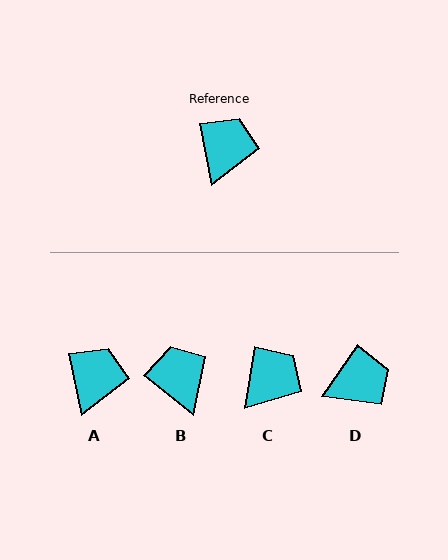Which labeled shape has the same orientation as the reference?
A.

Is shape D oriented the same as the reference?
No, it is off by about 46 degrees.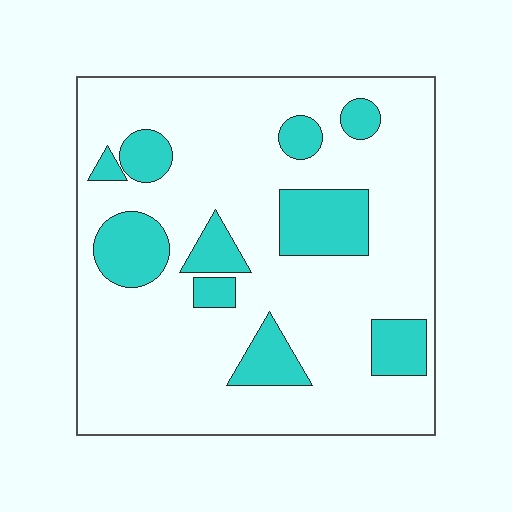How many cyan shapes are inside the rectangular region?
10.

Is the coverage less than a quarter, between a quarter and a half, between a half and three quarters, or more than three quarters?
Less than a quarter.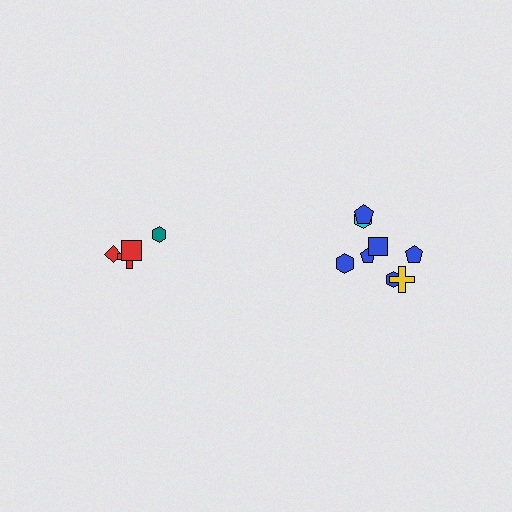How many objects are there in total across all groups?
There are 12 objects.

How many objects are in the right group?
There are 8 objects.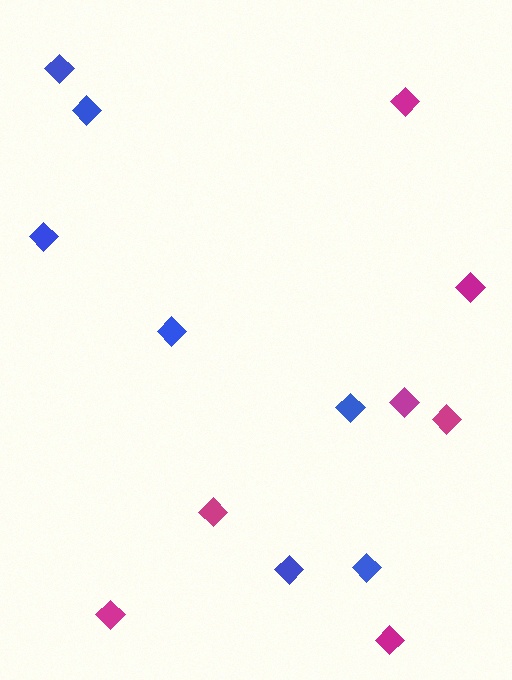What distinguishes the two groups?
There are 2 groups: one group of blue diamonds (7) and one group of magenta diamonds (7).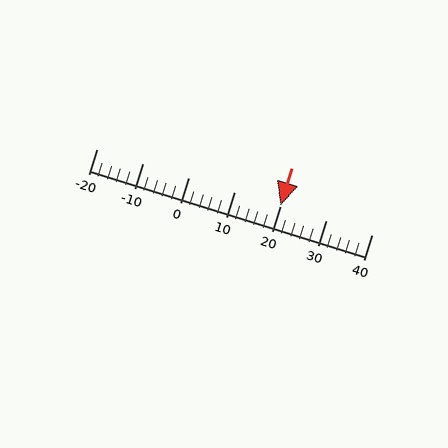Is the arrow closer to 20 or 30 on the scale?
The arrow is closer to 20.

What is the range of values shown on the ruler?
The ruler shows values from -20 to 40.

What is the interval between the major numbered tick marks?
The major tick marks are spaced 10 units apart.